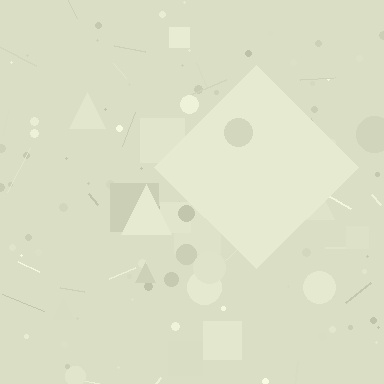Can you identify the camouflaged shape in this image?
The camouflaged shape is a diamond.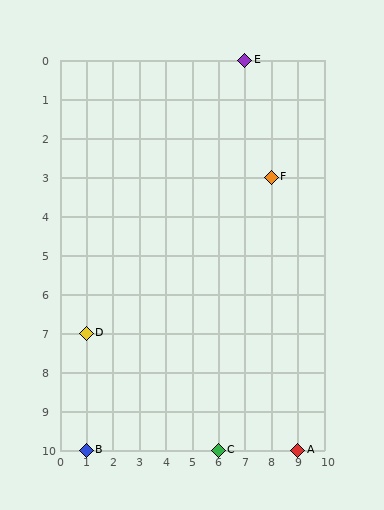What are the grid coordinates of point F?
Point F is at grid coordinates (8, 3).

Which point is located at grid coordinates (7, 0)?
Point E is at (7, 0).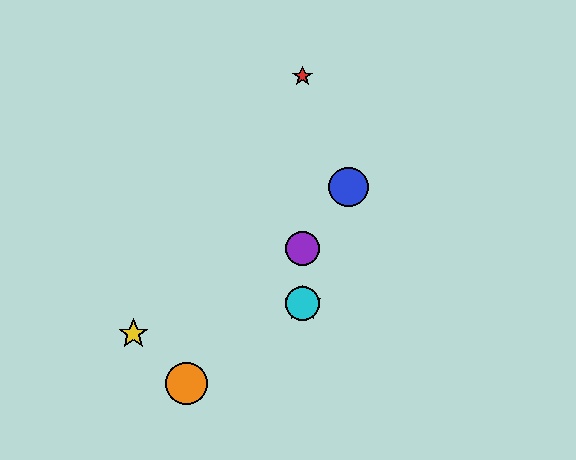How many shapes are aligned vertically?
4 shapes (the red star, the green star, the purple circle, the cyan circle) are aligned vertically.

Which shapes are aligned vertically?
The red star, the green star, the purple circle, the cyan circle are aligned vertically.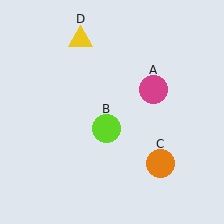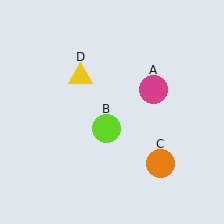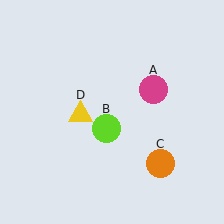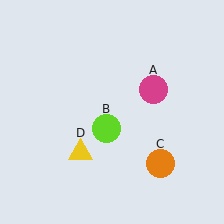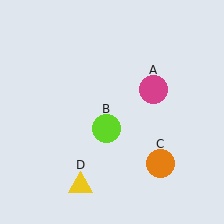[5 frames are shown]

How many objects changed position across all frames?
1 object changed position: yellow triangle (object D).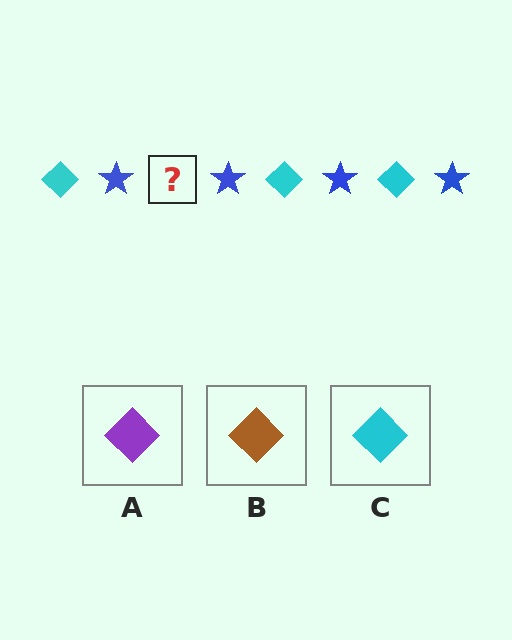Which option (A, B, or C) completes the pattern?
C.